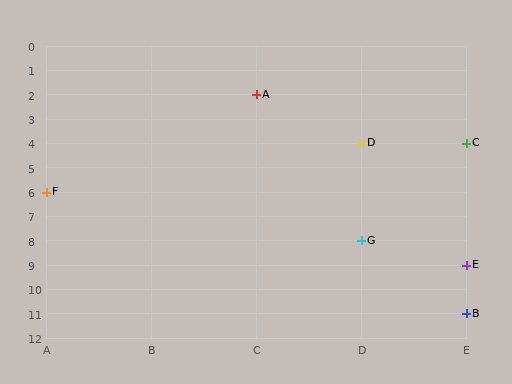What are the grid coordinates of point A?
Point A is at grid coordinates (C, 2).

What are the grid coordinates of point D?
Point D is at grid coordinates (D, 4).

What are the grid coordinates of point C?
Point C is at grid coordinates (E, 4).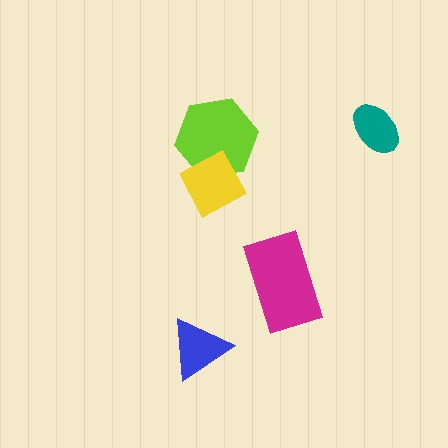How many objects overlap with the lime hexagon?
1 object overlaps with the lime hexagon.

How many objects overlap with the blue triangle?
0 objects overlap with the blue triangle.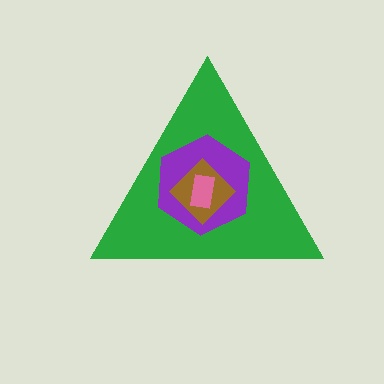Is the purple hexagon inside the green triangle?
Yes.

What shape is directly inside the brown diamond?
The pink rectangle.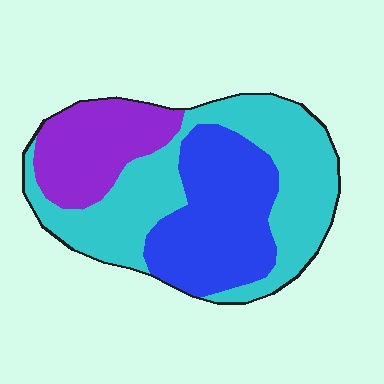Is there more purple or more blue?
Blue.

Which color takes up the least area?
Purple, at roughly 20%.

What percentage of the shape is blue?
Blue covers about 30% of the shape.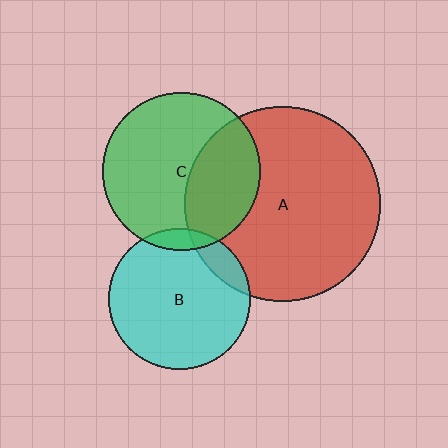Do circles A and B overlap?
Yes.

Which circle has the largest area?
Circle A (red).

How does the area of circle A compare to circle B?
Approximately 1.9 times.